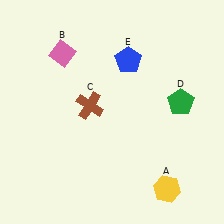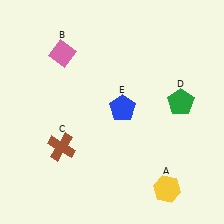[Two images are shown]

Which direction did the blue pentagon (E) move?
The blue pentagon (E) moved down.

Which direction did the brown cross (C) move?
The brown cross (C) moved down.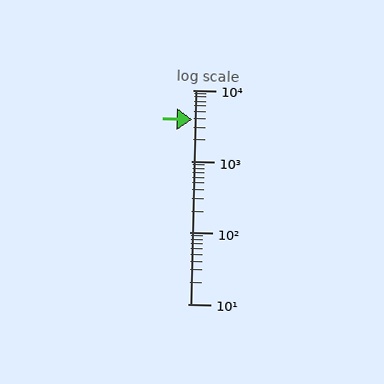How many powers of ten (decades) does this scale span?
The scale spans 3 decades, from 10 to 10000.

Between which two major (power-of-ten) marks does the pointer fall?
The pointer is between 1000 and 10000.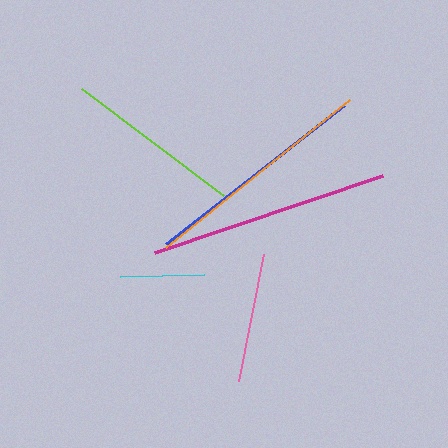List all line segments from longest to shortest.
From longest to shortest: magenta, orange, blue, lime, pink, cyan.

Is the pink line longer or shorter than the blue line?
The blue line is longer than the pink line.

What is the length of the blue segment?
The blue segment is approximately 226 pixels long.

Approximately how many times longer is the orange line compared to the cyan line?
The orange line is approximately 2.8 times the length of the cyan line.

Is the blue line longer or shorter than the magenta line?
The magenta line is longer than the blue line.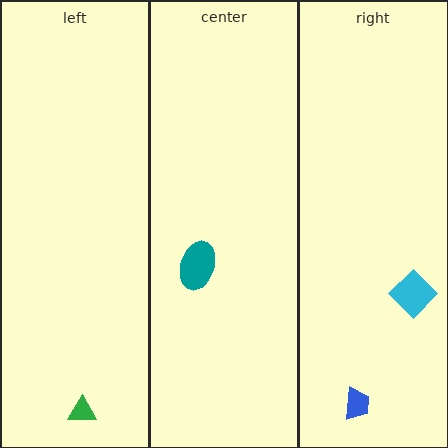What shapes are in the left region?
The green triangle.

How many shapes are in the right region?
2.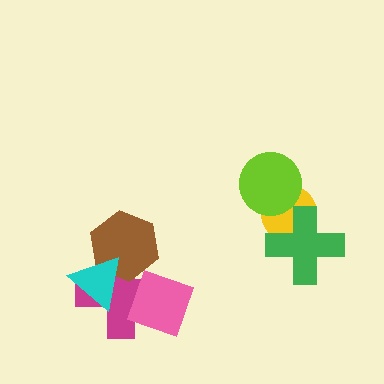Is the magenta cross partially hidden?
Yes, it is partially covered by another shape.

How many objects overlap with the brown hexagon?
2 objects overlap with the brown hexagon.